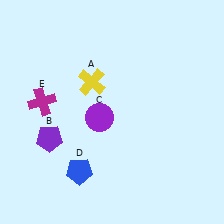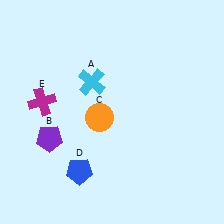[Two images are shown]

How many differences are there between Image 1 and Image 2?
There are 2 differences between the two images.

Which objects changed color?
A changed from yellow to cyan. C changed from purple to orange.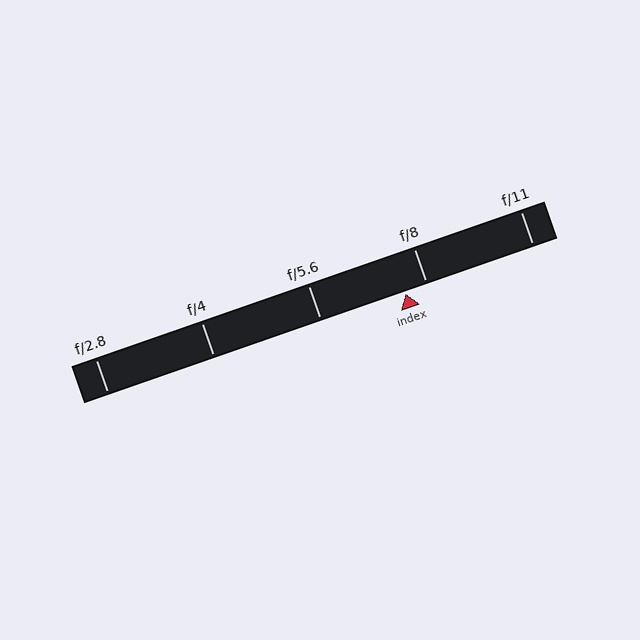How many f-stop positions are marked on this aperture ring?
There are 5 f-stop positions marked.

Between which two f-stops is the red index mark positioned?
The index mark is between f/5.6 and f/8.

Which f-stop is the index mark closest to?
The index mark is closest to f/8.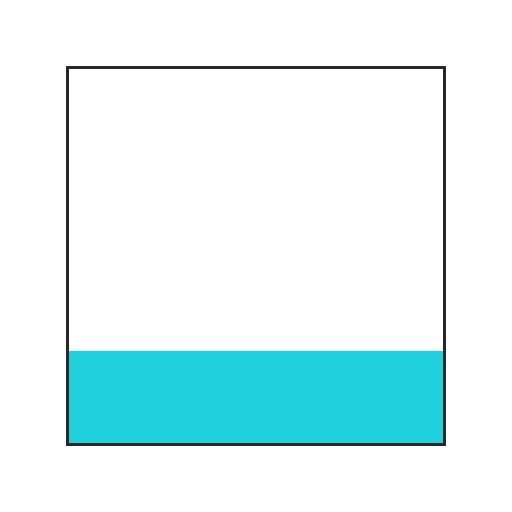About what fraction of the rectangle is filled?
About one quarter (1/4).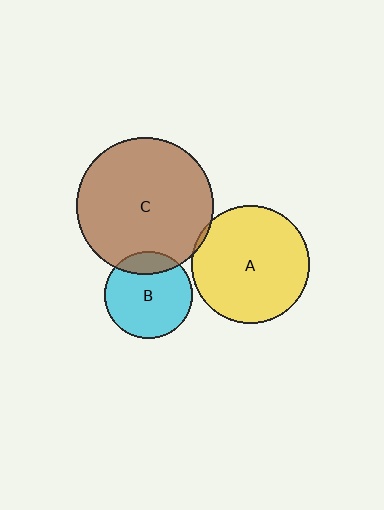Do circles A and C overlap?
Yes.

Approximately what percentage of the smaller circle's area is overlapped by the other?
Approximately 5%.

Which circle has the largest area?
Circle C (brown).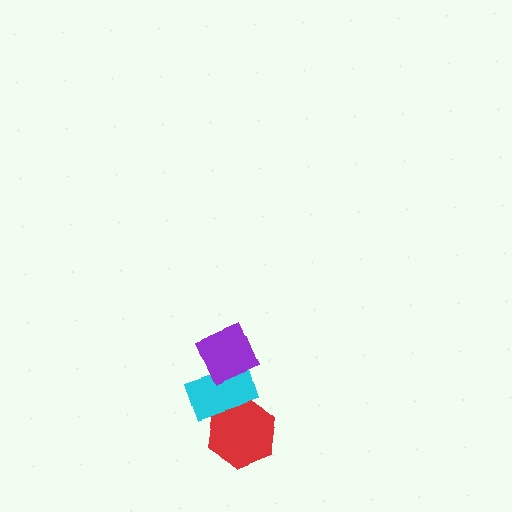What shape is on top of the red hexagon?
The cyan rectangle is on top of the red hexagon.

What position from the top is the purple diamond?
The purple diamond is 1st from the top.